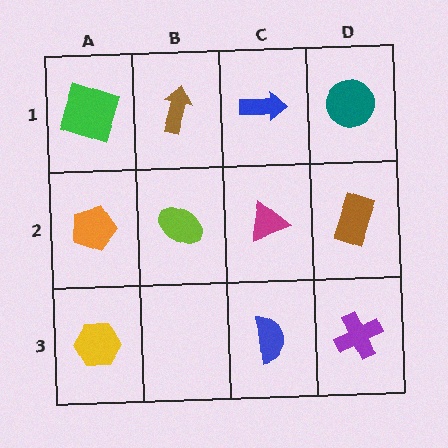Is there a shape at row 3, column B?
No, that cell is empty.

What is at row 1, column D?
A teal circle.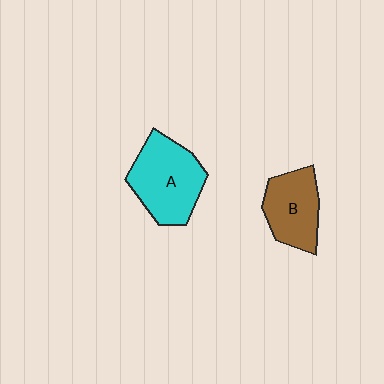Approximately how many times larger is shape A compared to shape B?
Approximately 1.3 times.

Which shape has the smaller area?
Shape B (brown).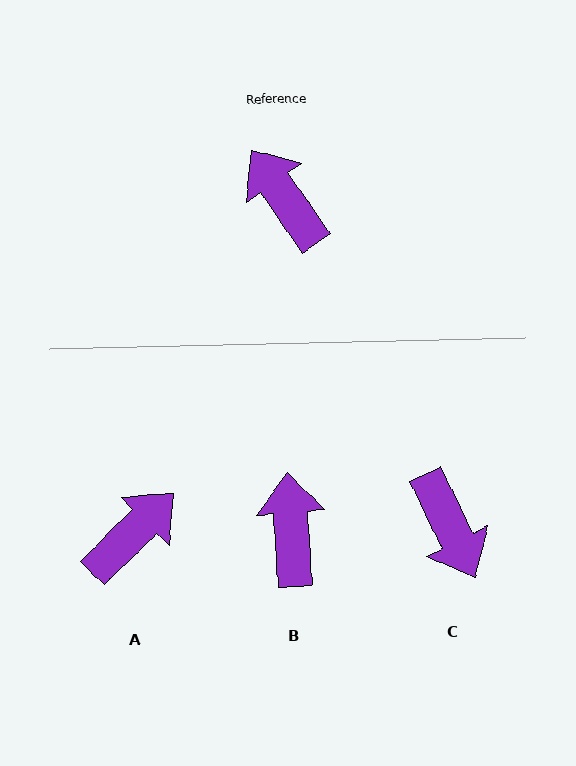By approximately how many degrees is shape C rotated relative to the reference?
Approximately 171 degrees counter-clockwise.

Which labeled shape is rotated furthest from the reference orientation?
C, about 171 degrees away.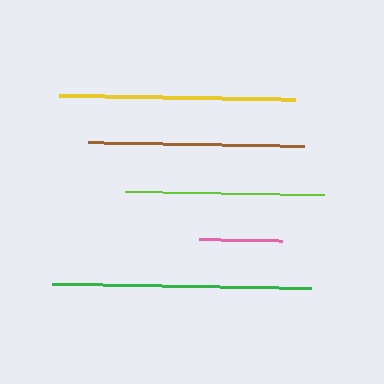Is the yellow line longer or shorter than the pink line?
The yellow line is longer than the pink line.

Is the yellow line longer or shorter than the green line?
The green line is longer than the yellow line.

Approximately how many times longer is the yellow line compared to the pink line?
The yellow line is approximately 2.8 times the length of the pink line.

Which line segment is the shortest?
The pink line is the shortest at approximately 84 pixels.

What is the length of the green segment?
The green segment is approximately 259 pixels long.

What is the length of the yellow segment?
The yellow segment is approximately 236 pixels long.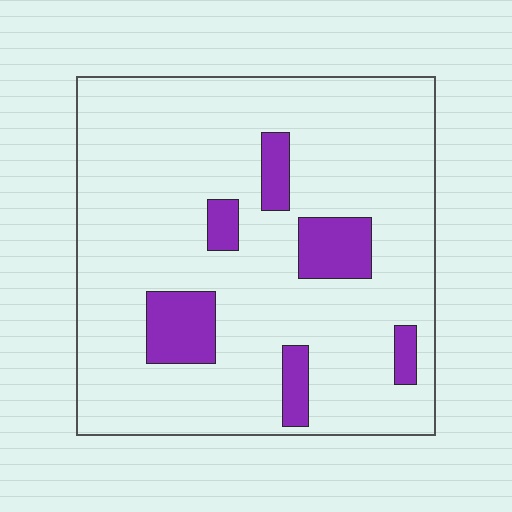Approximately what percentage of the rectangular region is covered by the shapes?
Approximately 15%.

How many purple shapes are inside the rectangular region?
6.